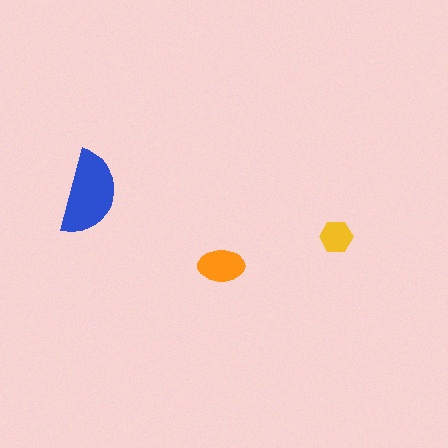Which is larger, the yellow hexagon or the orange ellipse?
The orange ellipse.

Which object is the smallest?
The yellow hexagon.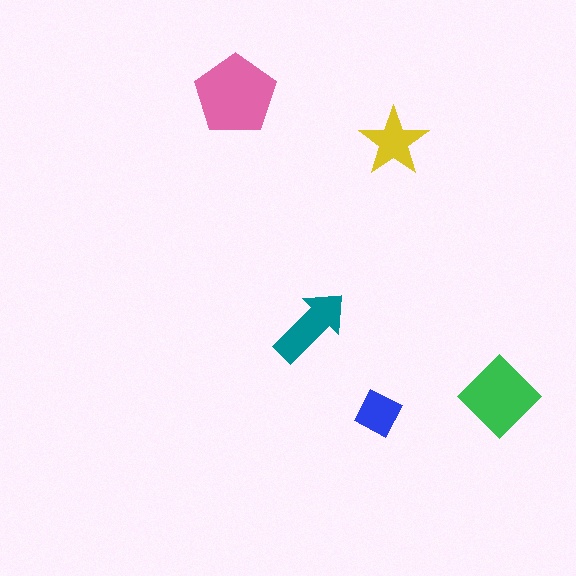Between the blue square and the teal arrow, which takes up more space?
The teal arrow.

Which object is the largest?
The pink pentagon.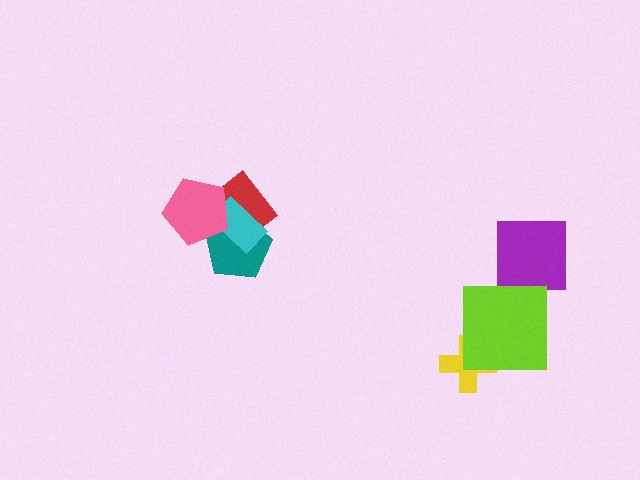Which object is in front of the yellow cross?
The lime square is in front of the yellow cross.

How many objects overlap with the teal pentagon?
3 objects overlap with the teal pentagon.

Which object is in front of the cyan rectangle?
The pink pentagon is in front of the cyan rectangle.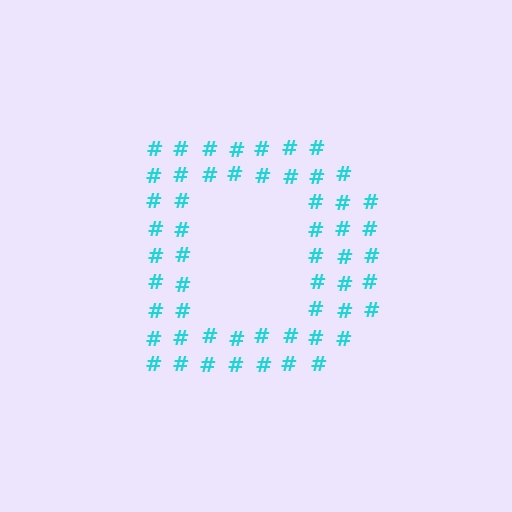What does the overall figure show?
The overall figure shows the letter D.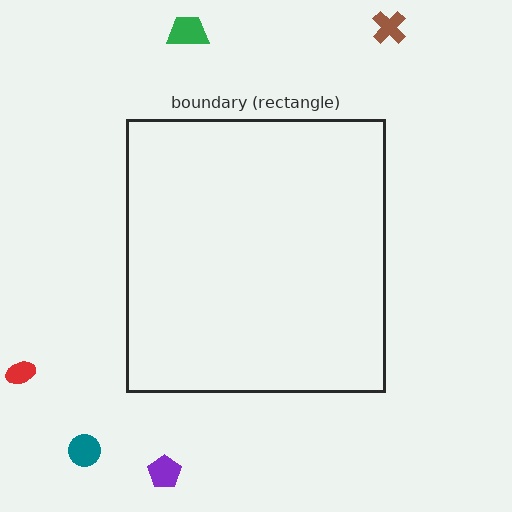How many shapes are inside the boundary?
0 inside, 5 outside.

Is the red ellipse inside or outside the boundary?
Outside.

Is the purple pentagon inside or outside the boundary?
Outside.